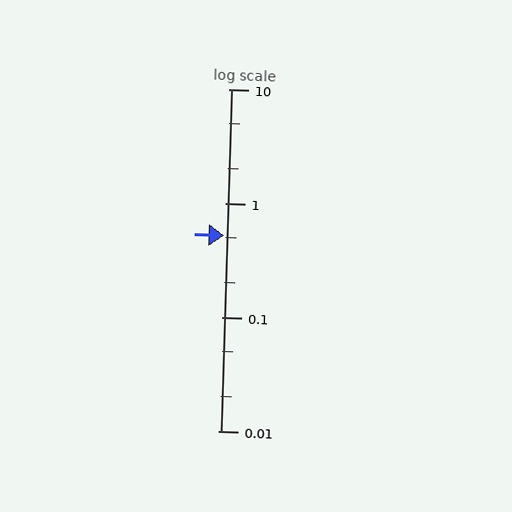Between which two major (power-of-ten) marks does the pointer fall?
The pointer is between 0.1 and 1.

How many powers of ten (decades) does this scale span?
The scale spans 3 decades, from 0.01 to 10.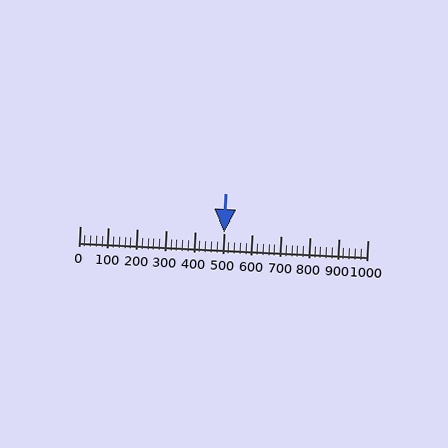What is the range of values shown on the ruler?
The ruler shows values from 0 to 1000.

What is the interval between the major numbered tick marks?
The major tick marks are spaced 100 units apart.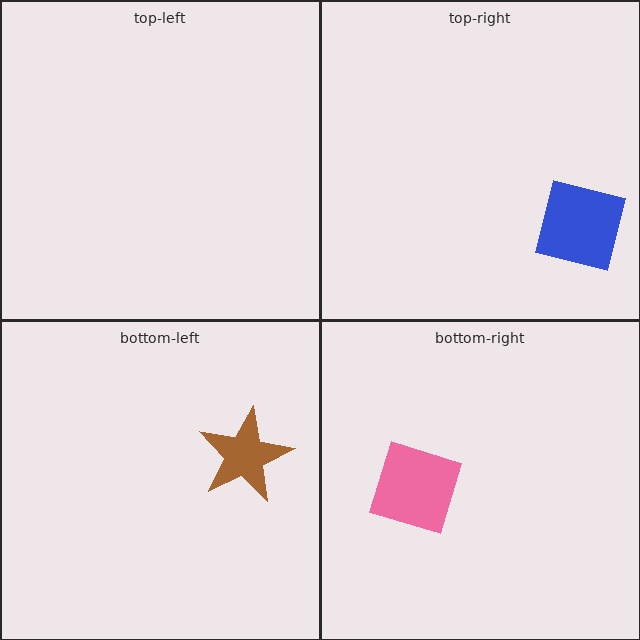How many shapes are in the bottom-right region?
1.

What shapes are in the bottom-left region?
The brown star.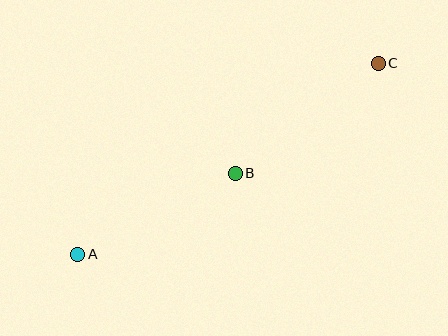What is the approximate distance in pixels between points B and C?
The distance between B and C is approximately 181 pixels.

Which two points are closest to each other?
Points A and B are closest to each other.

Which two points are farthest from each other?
Points A and C are farthest from each other.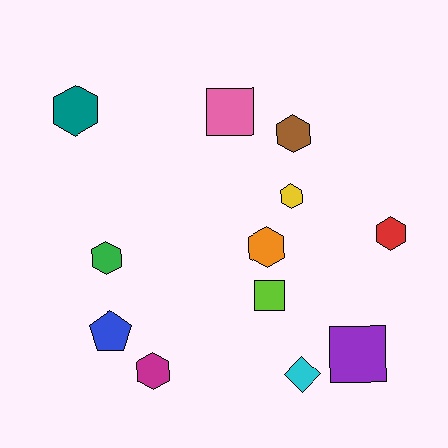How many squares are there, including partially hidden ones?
There are 3 squares.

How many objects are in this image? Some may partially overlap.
There are 12 objects.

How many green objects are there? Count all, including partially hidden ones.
There is 1 green object.